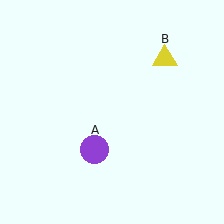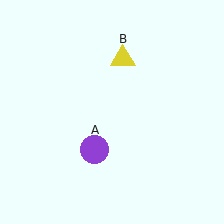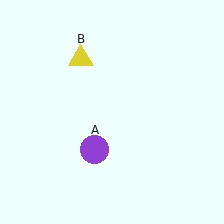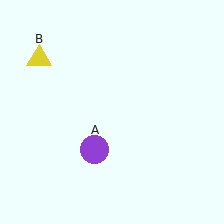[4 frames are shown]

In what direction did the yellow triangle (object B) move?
The yellow triangle (object B) moved left.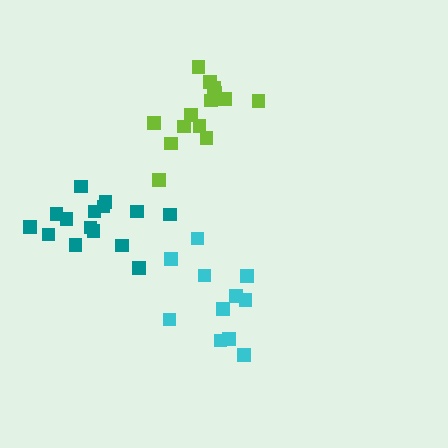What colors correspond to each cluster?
The clusters are colored: cyan, teal, lime.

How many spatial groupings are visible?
There are 3 spatial groupings.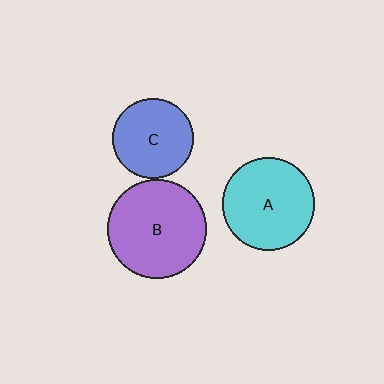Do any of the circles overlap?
No, none of the circles overlap.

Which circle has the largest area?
Circle B (purple).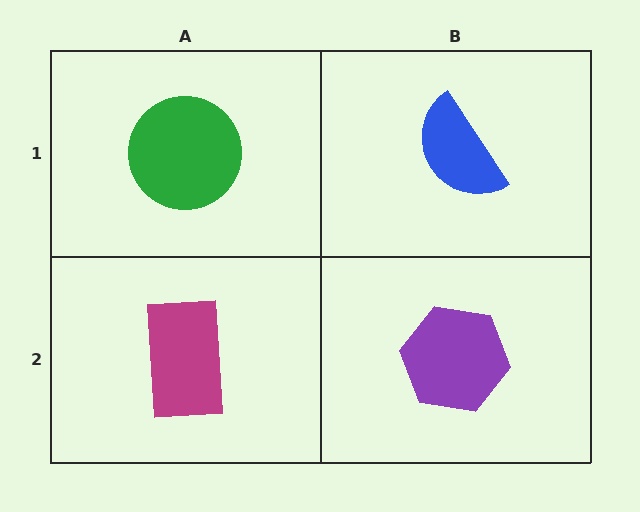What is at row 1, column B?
A blue semicircle.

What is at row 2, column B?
A purple hexagon.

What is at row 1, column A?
A green circle.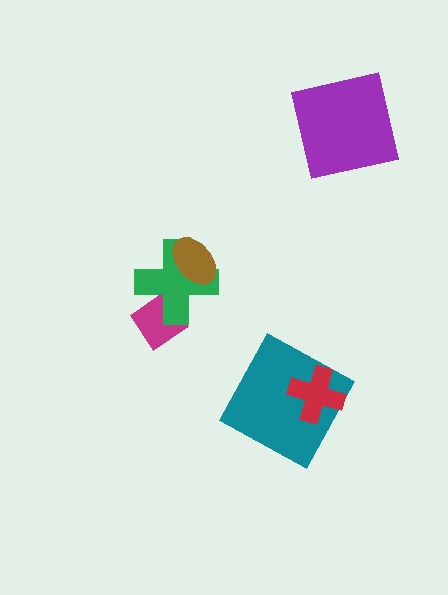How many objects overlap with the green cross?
2 objects overlap with the green cross.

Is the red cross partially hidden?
No, no other shape covers it.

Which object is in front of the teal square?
The red cross is in front of the teal square.